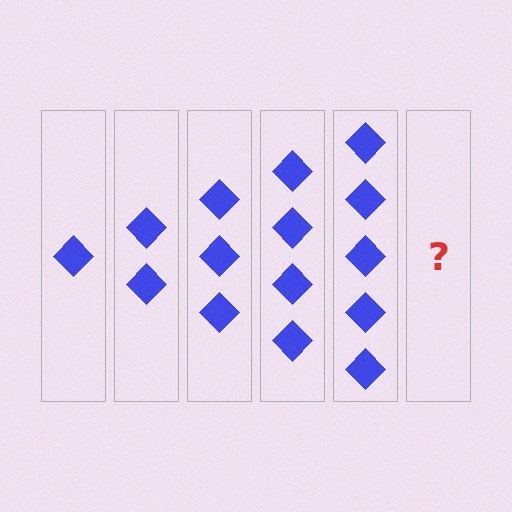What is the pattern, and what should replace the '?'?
The pattern is that each step adds one more diamond. The '?' should be 6 diamonds.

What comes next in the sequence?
The next element should be 6 diamonds.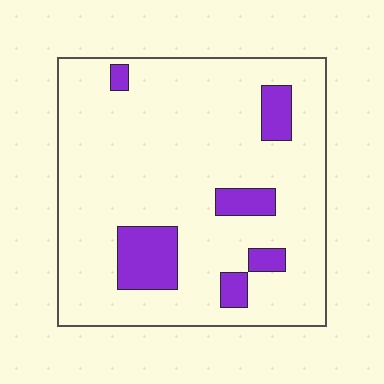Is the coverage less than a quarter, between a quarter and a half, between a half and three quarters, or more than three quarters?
Less than a quarter.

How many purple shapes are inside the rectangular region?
6.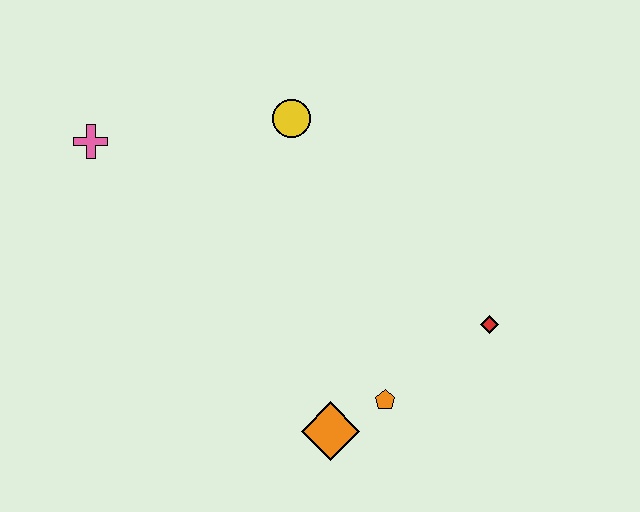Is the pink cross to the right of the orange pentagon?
No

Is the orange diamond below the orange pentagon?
Yes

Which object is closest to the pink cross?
The yellow circle is closest to the pink cross.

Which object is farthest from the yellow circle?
The orange diamond is farthest from the yellow circle.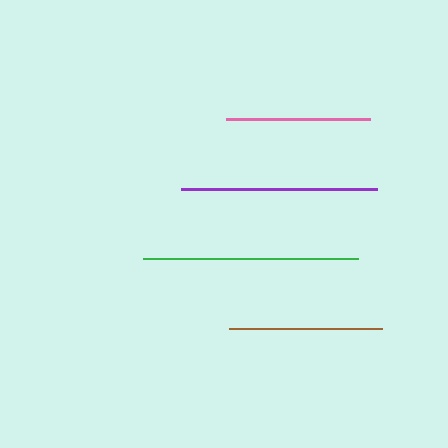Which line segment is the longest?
The green line is the longest at approximately 215 pixels.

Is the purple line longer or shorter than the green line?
The green line is longer than the purple line.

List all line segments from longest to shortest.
From longest to shortest: green, purple, brown, pink.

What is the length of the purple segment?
The purple segment is approximately 197 pixels long.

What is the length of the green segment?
The green segment is approximately 215 pixels long.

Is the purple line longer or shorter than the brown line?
The purple line is longer than the brown line.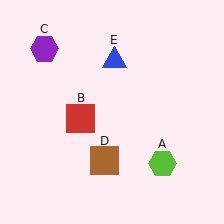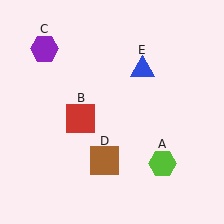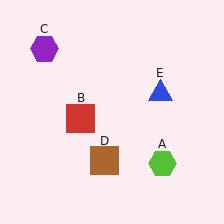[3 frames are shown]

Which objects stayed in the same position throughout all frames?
Lime hexagon (object A) and red square (object B) and purple hexagon (object C) and brown square (object D) remained stationary.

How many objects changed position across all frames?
1 object changed position: blue triangle (object E).